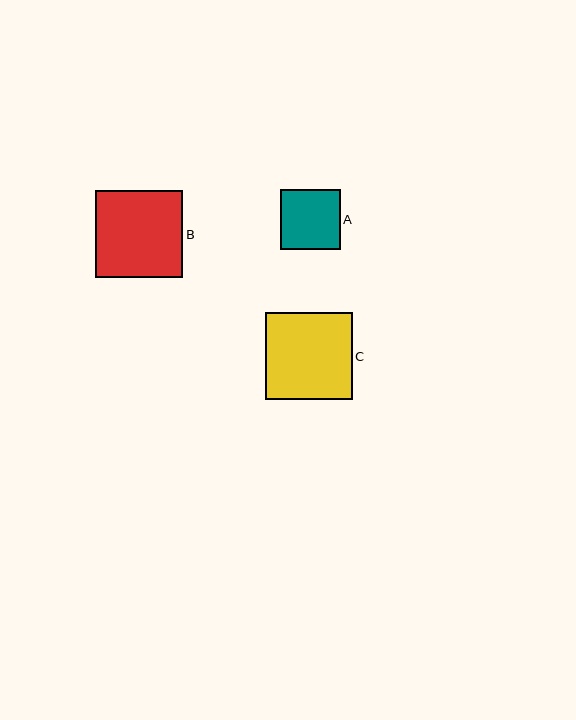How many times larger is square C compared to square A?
Square C is approximately 1.5 times the size of square A.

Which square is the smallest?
Square A is the smallest with a size of approximately 60 pixels.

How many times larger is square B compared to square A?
Square B is approximately 1.5 times the size of square A.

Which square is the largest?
Square C is the largest with a size of approximately 87 pixels.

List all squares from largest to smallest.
From largest to smallest: C, B, A.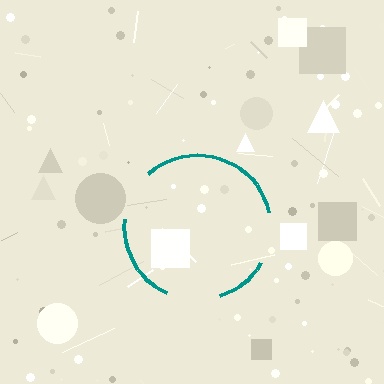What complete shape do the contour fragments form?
The contour fragments form a circle.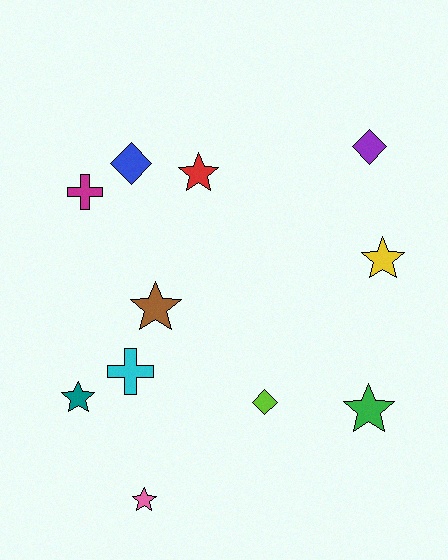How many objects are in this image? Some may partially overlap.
There are 11 objects.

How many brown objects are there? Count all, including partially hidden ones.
There is 1 brown object.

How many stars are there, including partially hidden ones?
There are 6 stars.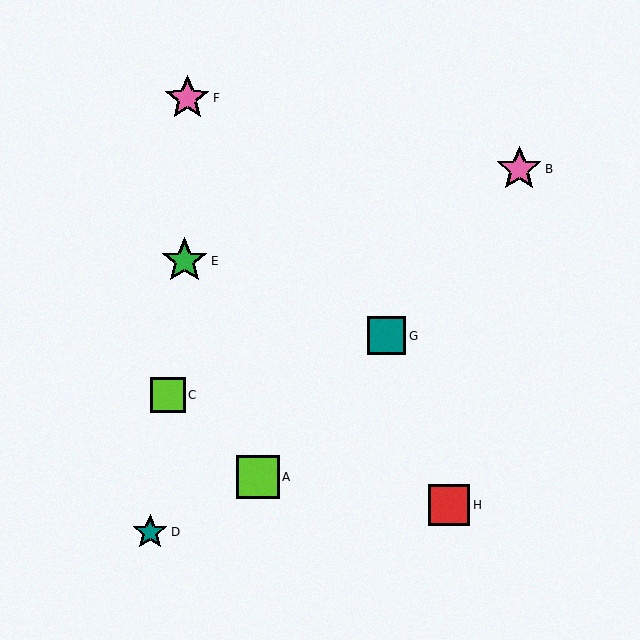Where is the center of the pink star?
The center of the pink star is at (187, 98).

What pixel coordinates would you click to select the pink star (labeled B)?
Click at (519, 169) to select the pink star B.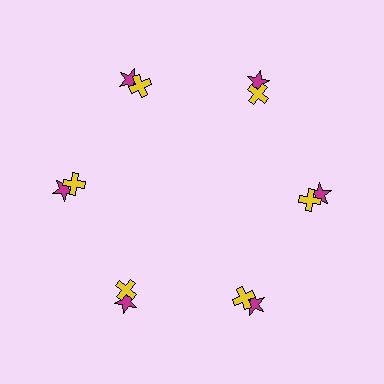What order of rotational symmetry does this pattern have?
This pattern has 6-fold rotational symmetry.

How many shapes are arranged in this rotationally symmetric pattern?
There are 12 shapes, arranged in 6 groups of 2.